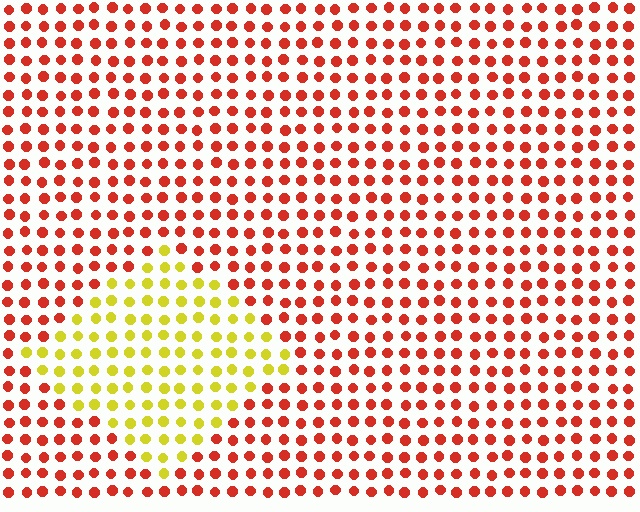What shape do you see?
I see a diamond.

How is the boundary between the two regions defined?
The boundary is defined purely by a slight shift in hue (about 58 degrees). Spacing, size, and orientation are identical on both sides.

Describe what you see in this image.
The image is filled with small red elements in a uniform arrangement. A diamond-shaped region is visible where the elements are tinted to a slightly different hue, forming a subtle color boundary.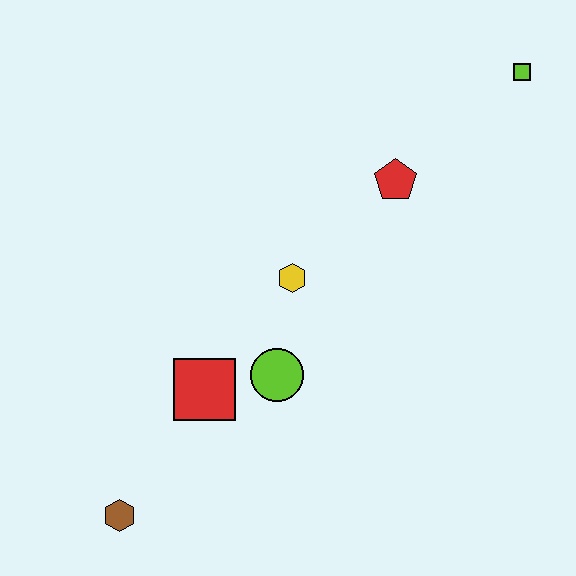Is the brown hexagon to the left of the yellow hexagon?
Yes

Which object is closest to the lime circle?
The red square is closest to the lime circle.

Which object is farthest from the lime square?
The brown hexagon is farthest from the lime square.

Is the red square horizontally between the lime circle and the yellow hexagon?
No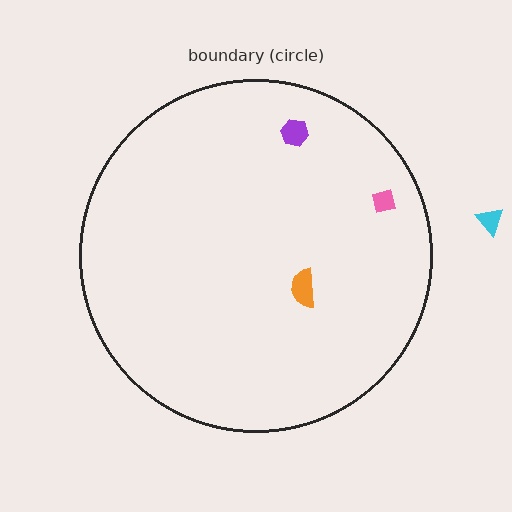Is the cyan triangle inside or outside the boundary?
Outside.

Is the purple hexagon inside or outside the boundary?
Inside.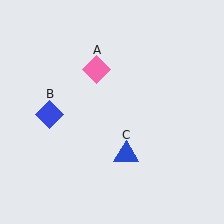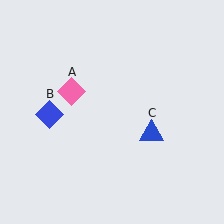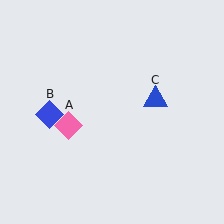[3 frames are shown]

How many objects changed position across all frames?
2 objects changed position: pink diamond (object A), blue triangle (object C).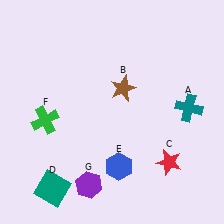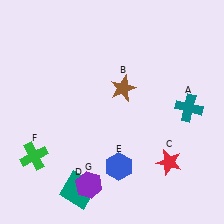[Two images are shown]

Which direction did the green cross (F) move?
The green cross (F) moved down.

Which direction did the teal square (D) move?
The teal square (D) moved right.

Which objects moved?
The objects that moved are: the teal square (D), the green cross (F).